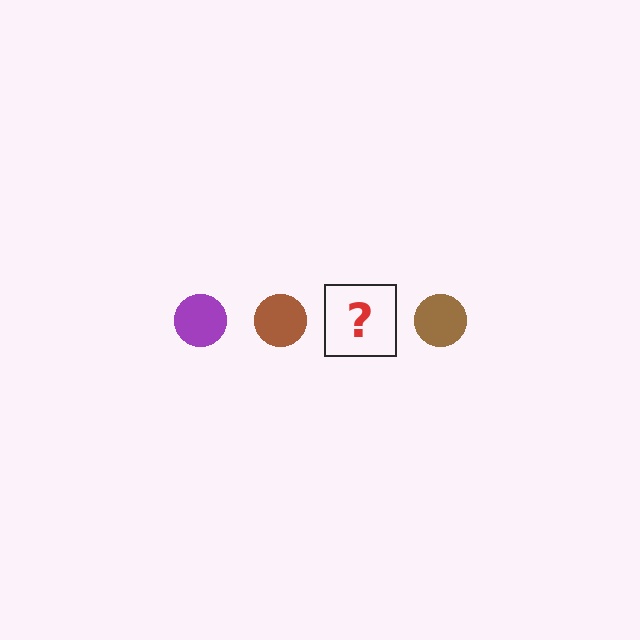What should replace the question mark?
The question mark should be replaced with a purple circle.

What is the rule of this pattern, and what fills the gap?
The rule is that the pattern cycles through purple, brown circles. The gap should be filled with a purple circle.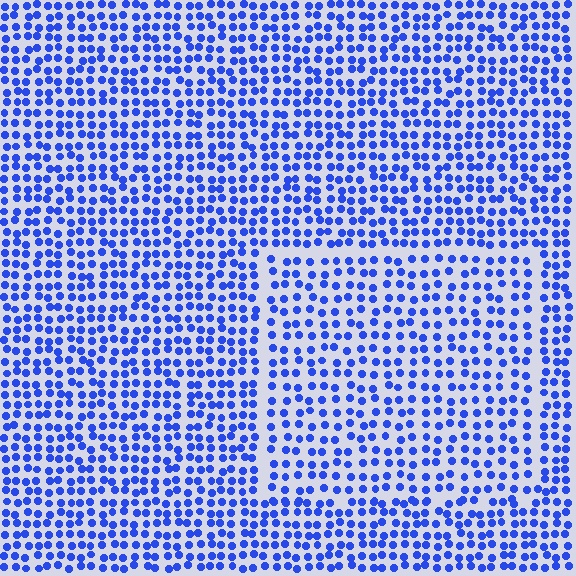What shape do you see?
I see a rectangle.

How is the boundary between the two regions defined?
The boundary is defined by a change in element density (approximately 1.4x ratio). All elements are the same color, size, and shape.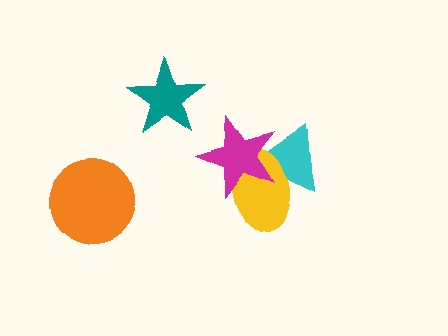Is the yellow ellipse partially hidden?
Yes, it is partially covered by another shape.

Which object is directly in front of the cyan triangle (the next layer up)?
The yellow ellipse is directly in front of the cyan triangle.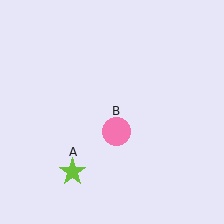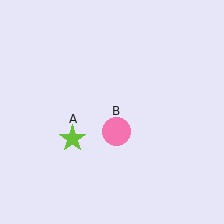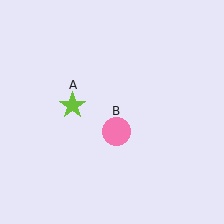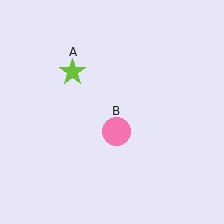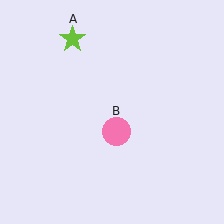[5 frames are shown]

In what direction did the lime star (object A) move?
The lime star (object A) moved up.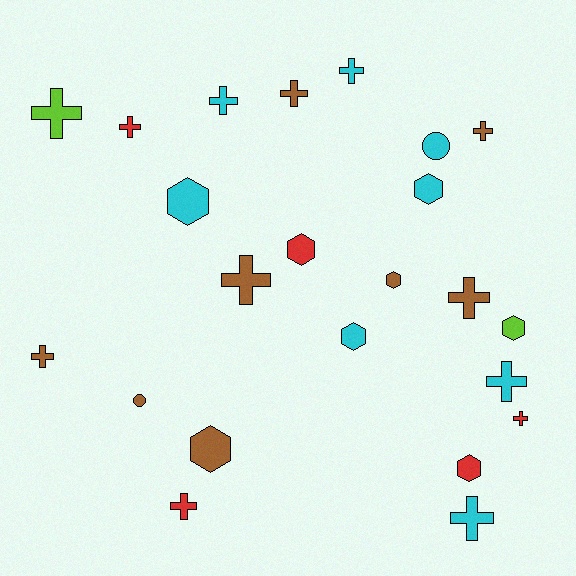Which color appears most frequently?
Brown, with 8 objects.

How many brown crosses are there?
There are 5 brown crosses.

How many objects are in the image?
There are 23 objects.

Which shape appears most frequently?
Cross, with 13 objects.